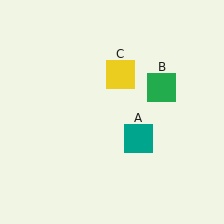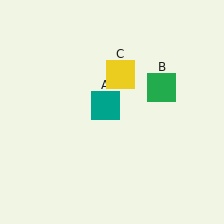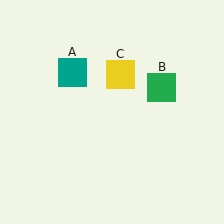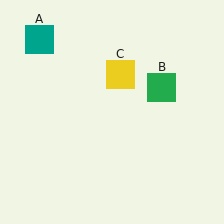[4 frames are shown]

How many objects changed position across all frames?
1 object changed position: teal square (object A).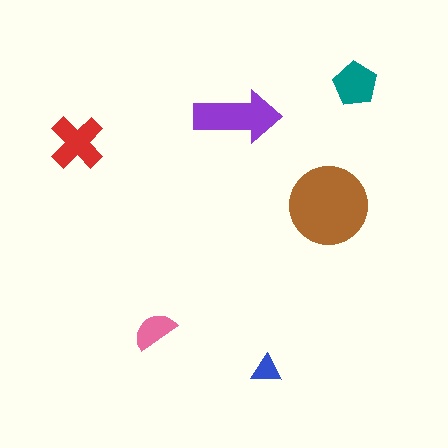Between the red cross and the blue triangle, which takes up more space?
The red cross.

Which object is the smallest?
The blue triangle.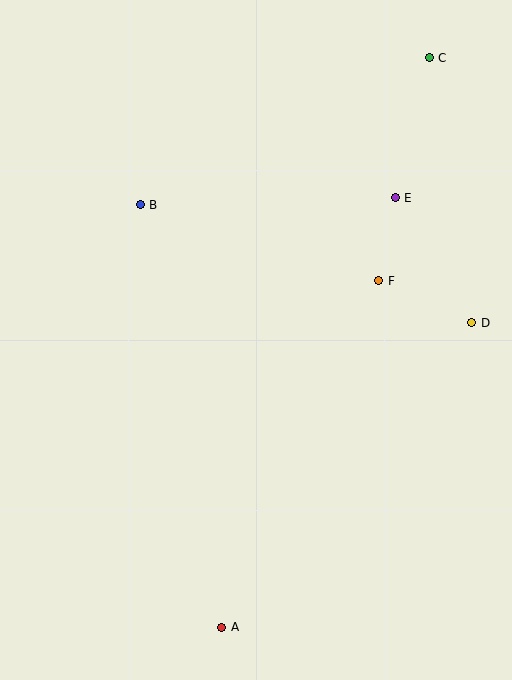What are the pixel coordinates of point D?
Point D is at (472, 323).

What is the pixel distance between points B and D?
The distance between B and D is 352 pixels.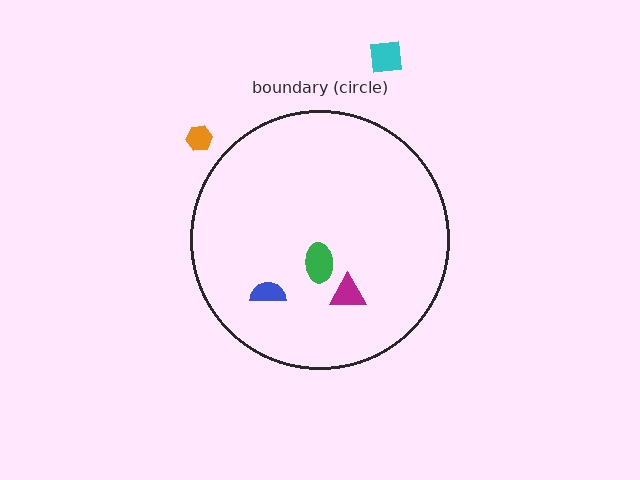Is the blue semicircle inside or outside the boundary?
Inside.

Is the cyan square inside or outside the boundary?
Outside.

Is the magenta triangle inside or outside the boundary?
Inside.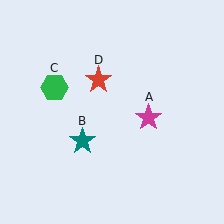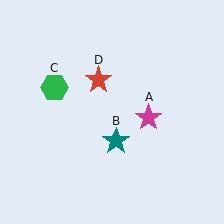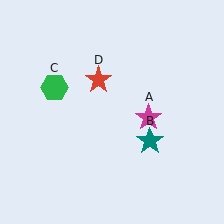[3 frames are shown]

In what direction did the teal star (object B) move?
The teal star (object B) moved right.